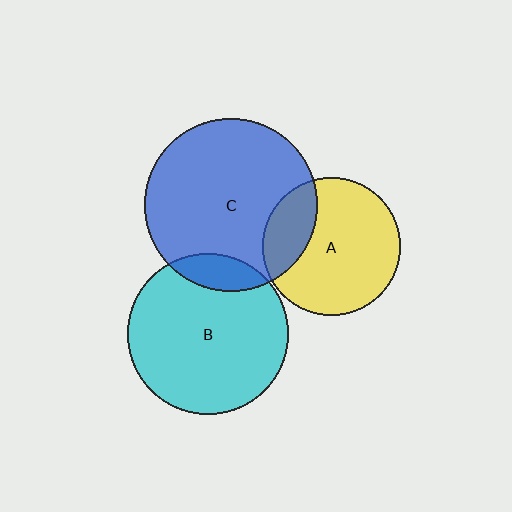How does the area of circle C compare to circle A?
Approximately 1.6 times.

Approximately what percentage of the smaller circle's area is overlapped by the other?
Approximately 25%.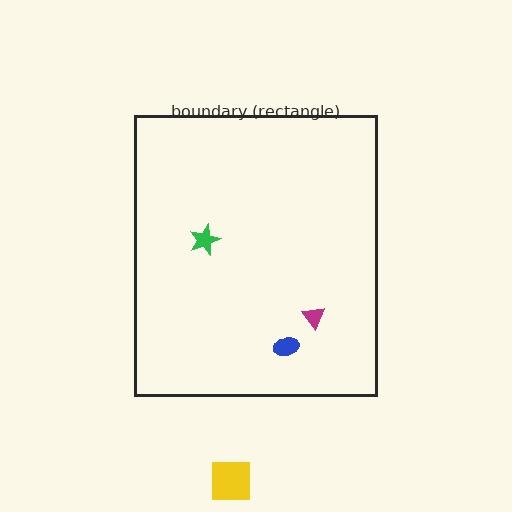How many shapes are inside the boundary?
3 inside, 1 outside.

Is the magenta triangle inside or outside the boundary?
Inside.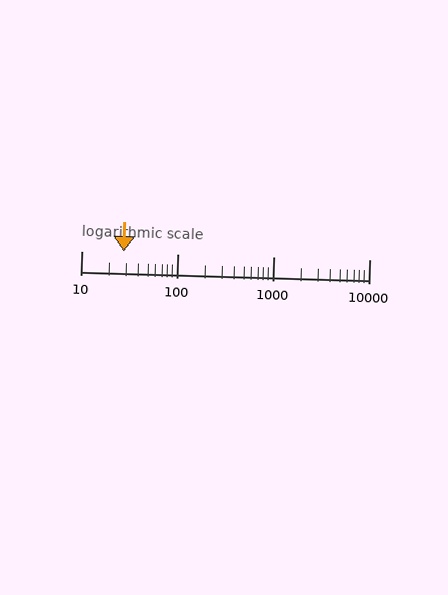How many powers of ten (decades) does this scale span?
The scale spans 3 decades, from 10 to 10000.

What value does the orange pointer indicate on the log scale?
The pointer indicates approximately 28.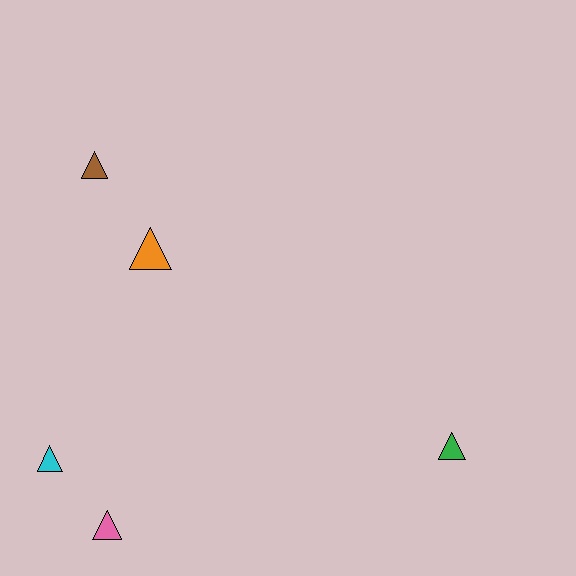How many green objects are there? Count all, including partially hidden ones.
There is 1 green object.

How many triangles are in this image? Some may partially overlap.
There are 5 triangles.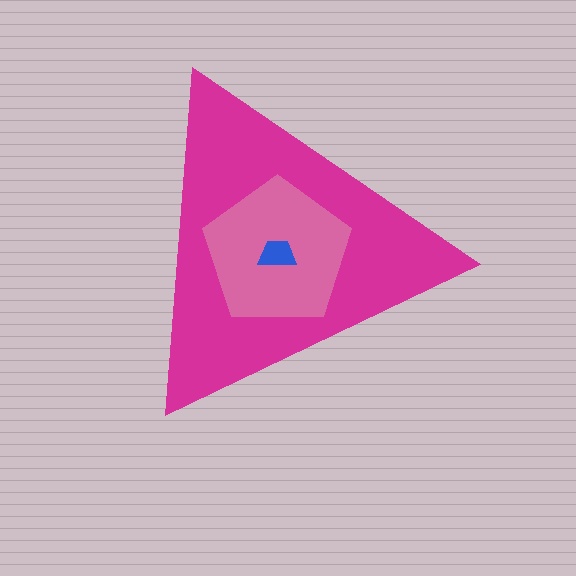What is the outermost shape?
The magenta triangle.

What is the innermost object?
The blue trapezoid.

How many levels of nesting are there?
3.